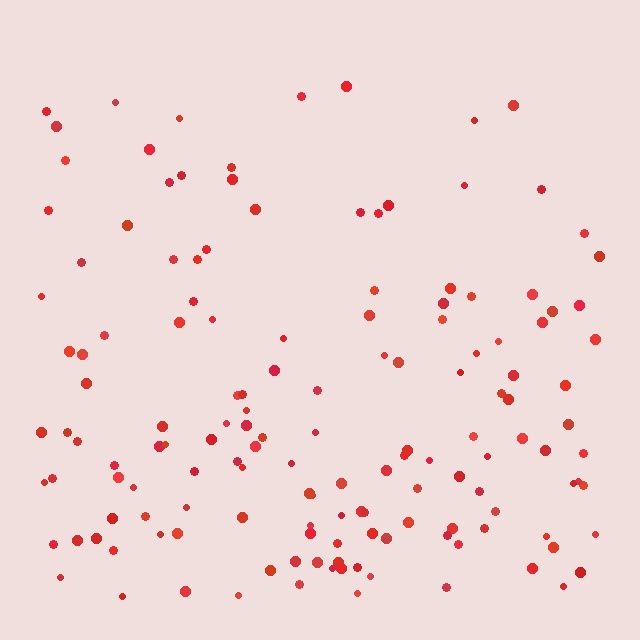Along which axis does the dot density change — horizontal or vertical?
Vertical.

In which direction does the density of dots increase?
From top to bottom, with the bottom side densest.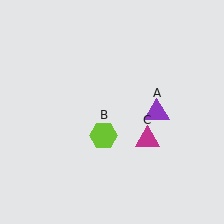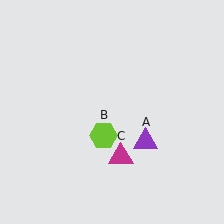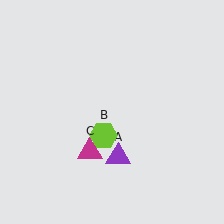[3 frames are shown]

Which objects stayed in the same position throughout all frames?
Lime hexagon (object B) remained stationary.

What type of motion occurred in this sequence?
The purple triangle (object A), magenta triangle (object C) rotated clockwise around the center of the scene.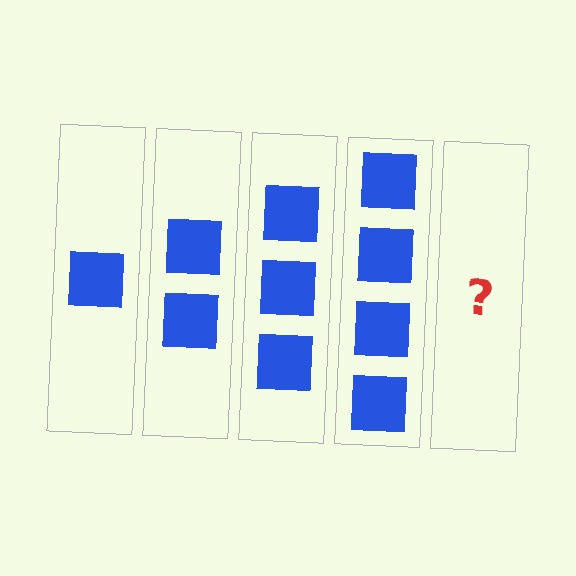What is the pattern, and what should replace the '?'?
The pattern is that each step adds one more square. The '?' should be 5 squares.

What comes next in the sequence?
The next element should be 5 squares.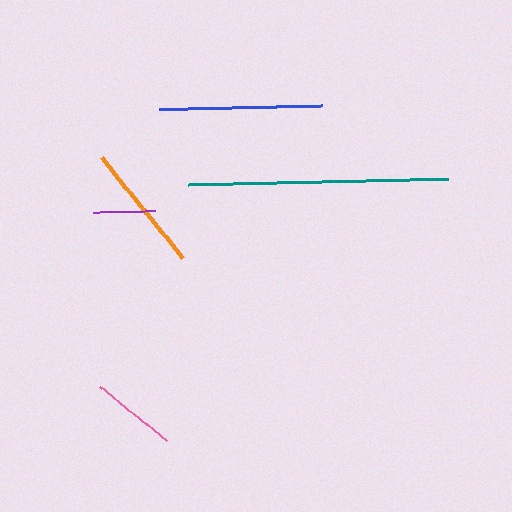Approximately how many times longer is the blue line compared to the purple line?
The blue line is approximately 2.6 times the length of the purple line.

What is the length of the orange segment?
The orange segment is approximately 129 pixels long.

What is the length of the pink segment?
The pink segment is approximately 86 pixels long.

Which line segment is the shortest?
The purple line is the shortest at approximately 63 pixels.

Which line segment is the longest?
The teal line is the longest at approximately 260 pixels.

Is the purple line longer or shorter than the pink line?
The pink line is longer than the purple line.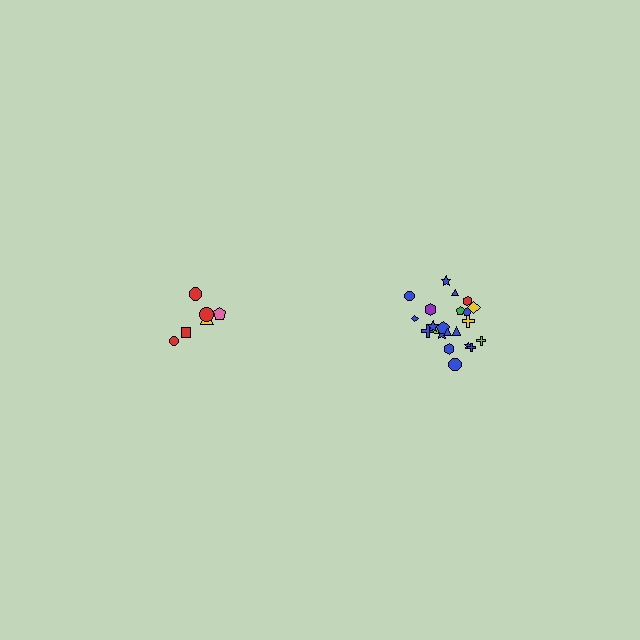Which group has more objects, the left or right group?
The right group.